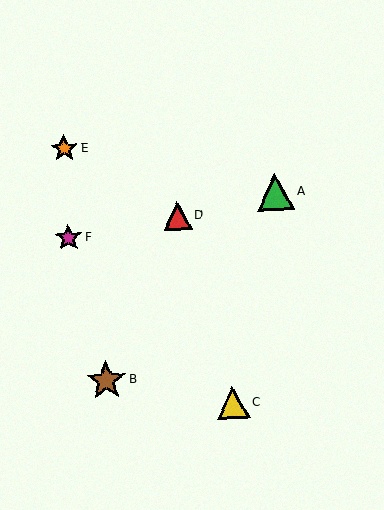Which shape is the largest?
The brown star (labeled B) is the largest.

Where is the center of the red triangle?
The center of the red triangle is at (177, 216).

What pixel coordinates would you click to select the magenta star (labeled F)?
Click at (68, 238) to select the magenta star F.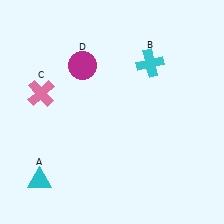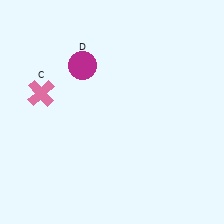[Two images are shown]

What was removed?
The cyan triangle (A), the cyan cross (B) were removed in Image 2.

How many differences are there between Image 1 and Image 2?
There are 2 differences between the two images.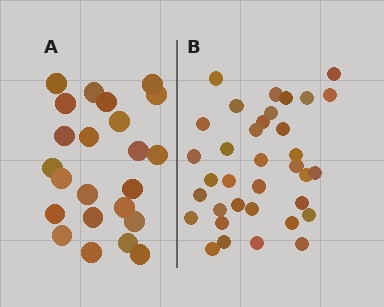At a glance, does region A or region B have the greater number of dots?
Region B (the right region) has more dots.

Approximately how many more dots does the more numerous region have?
Region B has roughly 12 or so more dots than region A.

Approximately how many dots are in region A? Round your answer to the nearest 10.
About 20 dots. (The exact count is 23, which rounds to 20.)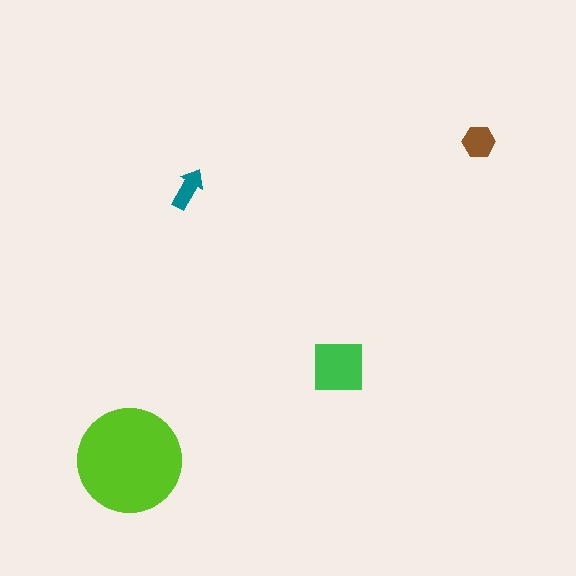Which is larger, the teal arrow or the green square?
The green square.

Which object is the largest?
The lime circle.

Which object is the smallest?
The teal arrow.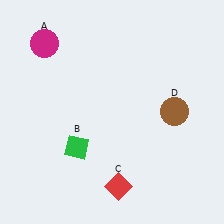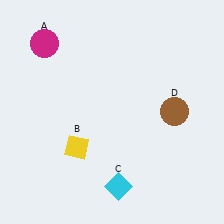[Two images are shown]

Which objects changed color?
B changed from green to yellow. C changed from red to cyan.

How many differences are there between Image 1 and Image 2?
There are 2 differences between the two images.